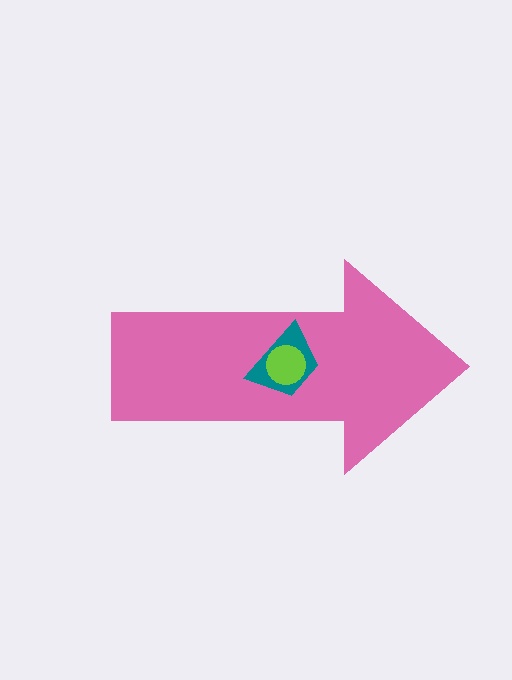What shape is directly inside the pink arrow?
The teal trapezoid.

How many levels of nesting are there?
3.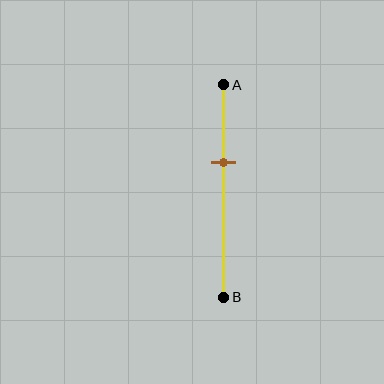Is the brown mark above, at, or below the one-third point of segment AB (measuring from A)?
The brown mark is below the one-third point of segment AB.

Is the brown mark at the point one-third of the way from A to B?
No, the mark is at about 35% from A, not at the 33% one-third point.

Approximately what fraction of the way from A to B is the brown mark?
The brown mark is approximately 35% of the way from A to B.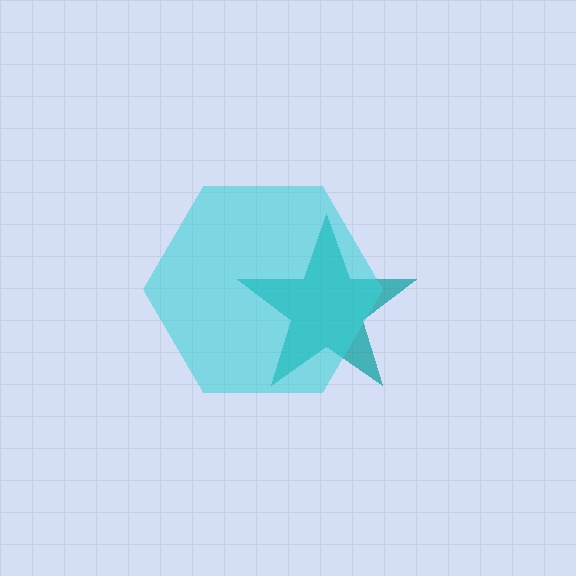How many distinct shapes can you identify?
There are 2 distinct shapes: a teal star, a cyan hexagon.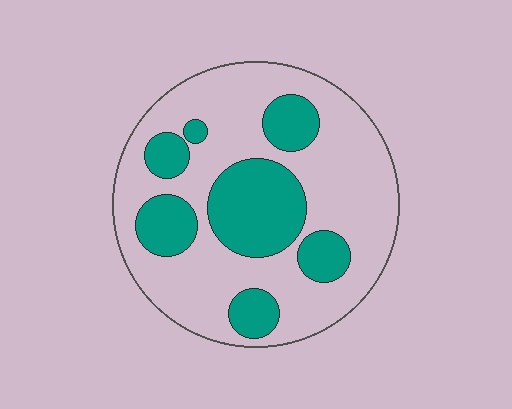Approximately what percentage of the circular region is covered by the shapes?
Approximately 30%.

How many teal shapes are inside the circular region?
7.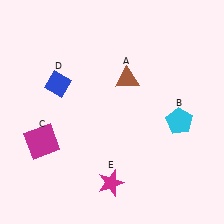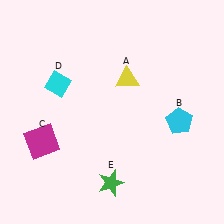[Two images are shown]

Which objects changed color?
A changed from brown to yellow. D changed from blue to cyan. E changed from magenta to green.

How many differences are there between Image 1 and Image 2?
There are 3 differences between the two images.